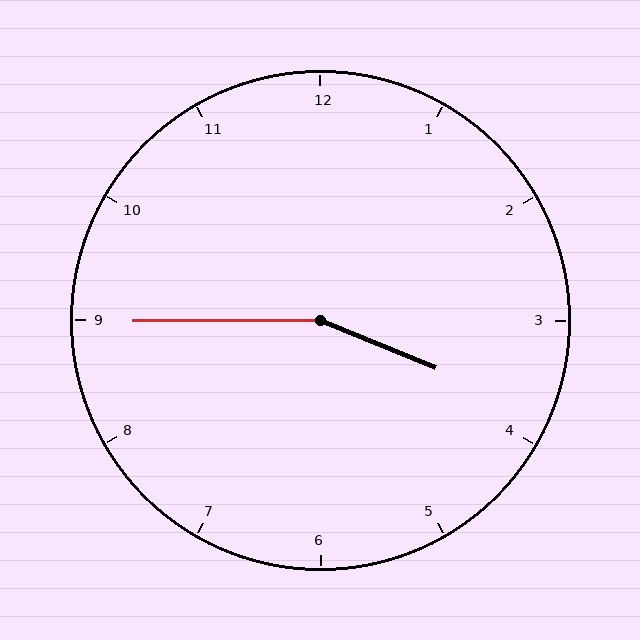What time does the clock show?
3:45.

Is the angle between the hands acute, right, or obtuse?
It is obtuse.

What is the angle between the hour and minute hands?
Approximately 158 degrees.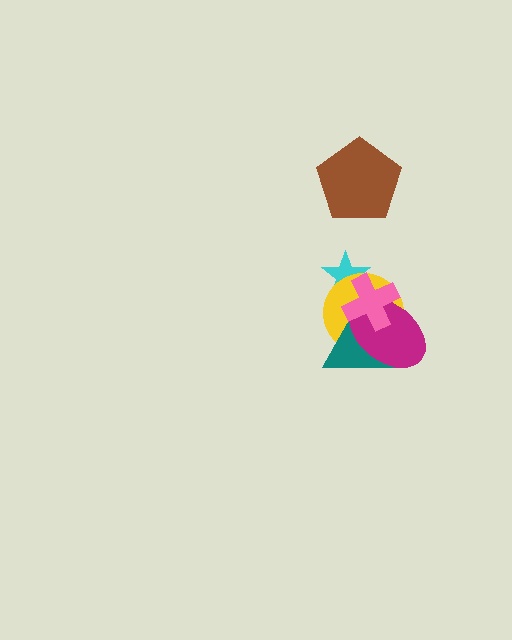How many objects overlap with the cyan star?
2 objects overlap with the cyan star.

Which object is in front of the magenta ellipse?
The pink cross is in front of the magenta ellipse.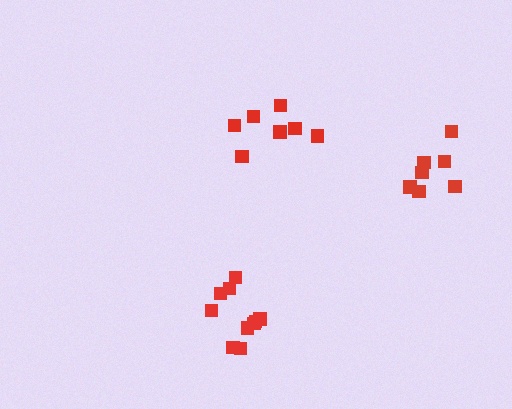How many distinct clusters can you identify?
There are 3 distinct clusters.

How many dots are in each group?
Group 1: 7 dots, Group 2: 7 dots, Group 3: 10 dots (24 total).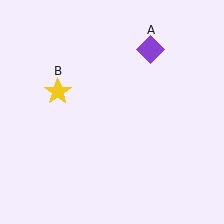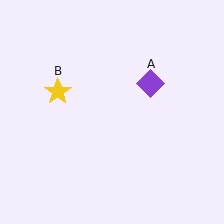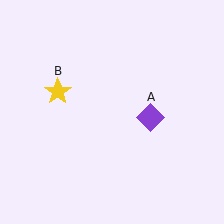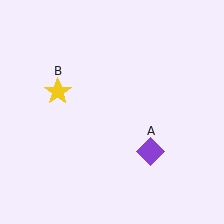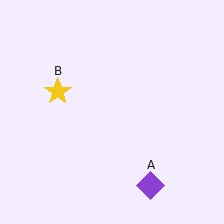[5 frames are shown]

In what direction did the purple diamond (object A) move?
The purple diamond (object A) moved down.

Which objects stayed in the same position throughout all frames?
Yellow star (object B) remained stationary.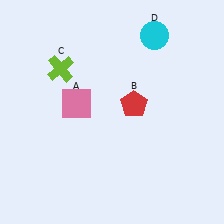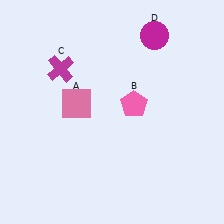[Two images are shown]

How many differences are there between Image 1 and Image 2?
There are 3 differences between the two images.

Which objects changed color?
B changed from red to pink. C changed from lime to magenta. D changed from cyan to magenta.